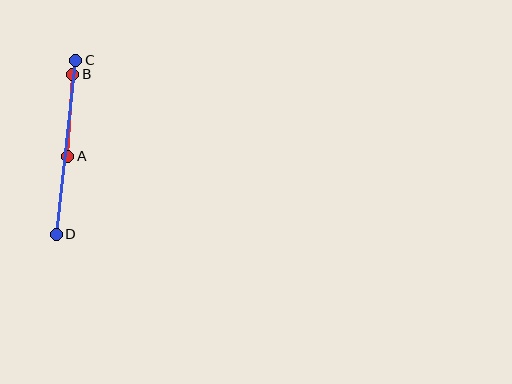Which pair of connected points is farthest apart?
Points C and D are farthest apart.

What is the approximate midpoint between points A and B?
The midpoint is at approximately (70, 115) pixels.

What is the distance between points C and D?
The distance is approximately 175 pixels.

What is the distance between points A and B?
The distance is approximately 82 pixels.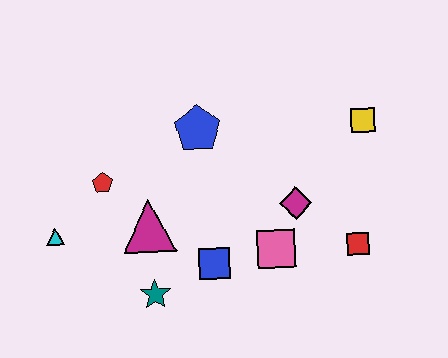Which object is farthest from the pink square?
The cyan triangle is farthest from the pink square.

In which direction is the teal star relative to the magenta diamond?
The teal star is to the left of the magenta diamond.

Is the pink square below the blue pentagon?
Yes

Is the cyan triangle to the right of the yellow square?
No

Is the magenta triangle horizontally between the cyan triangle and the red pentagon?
No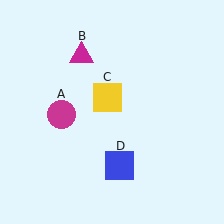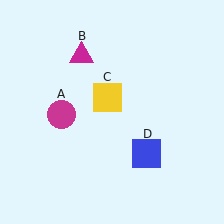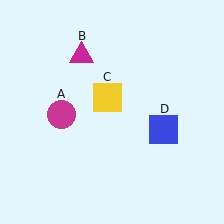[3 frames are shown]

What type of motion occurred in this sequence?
The blue square (object D) rotated counterclockwise around the center of the scene.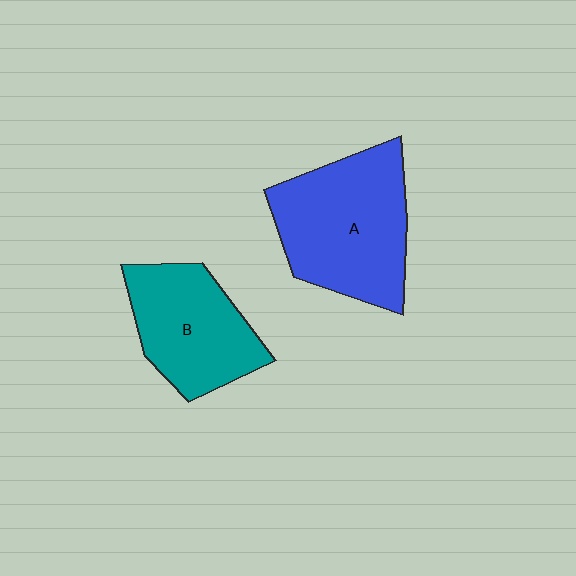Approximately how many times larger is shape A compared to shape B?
Approximately 1.3 times.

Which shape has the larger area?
Shape A (blue).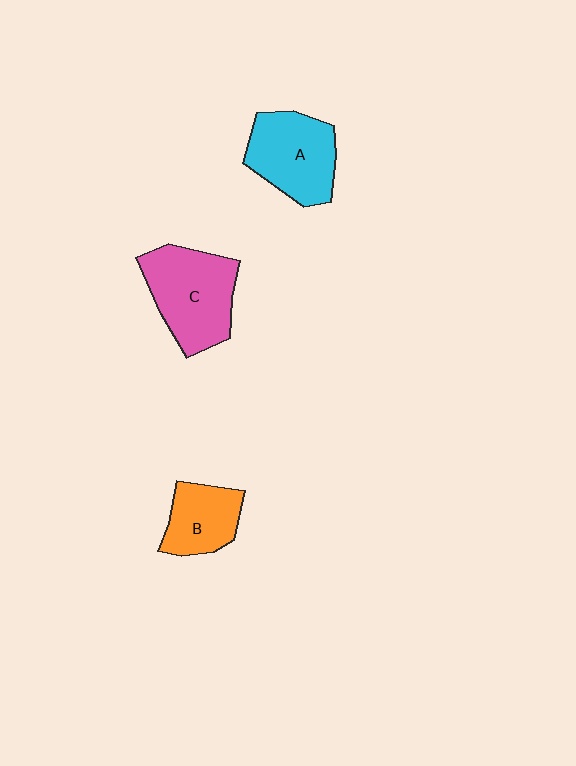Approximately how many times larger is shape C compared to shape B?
Approximately 1.6 times.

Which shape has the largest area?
Shape C (pink).